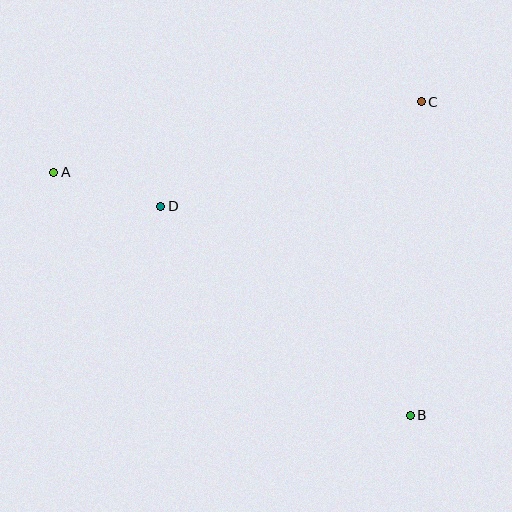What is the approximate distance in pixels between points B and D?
The distance between B and D is approximately 325 pixels.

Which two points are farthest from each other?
Points A and B are farthest from each other.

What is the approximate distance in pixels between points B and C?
The distance between B and C is approximately 314 pixels.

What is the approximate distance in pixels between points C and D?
The distance between C and D is approximately 280 pixels.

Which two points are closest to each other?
Points A and D are closest to each other.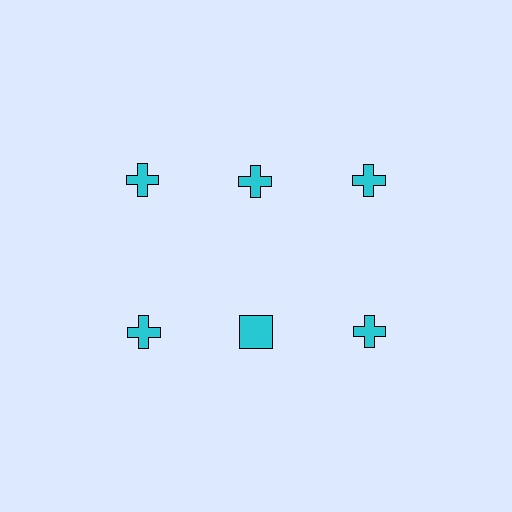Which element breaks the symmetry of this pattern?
The cyan square in the second row, second from left column breaks the symmetry. All other shapes are cyan crosses.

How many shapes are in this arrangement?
There are 6 shapes arranged in a grid pattern.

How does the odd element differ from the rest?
It has a different shape: square instead of cross.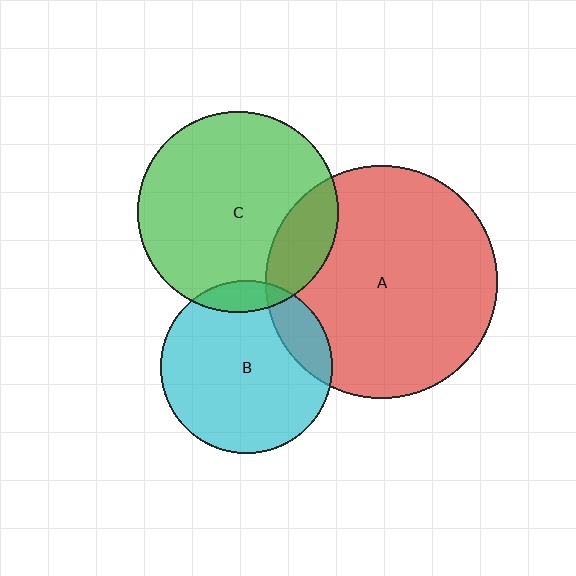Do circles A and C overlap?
Yes.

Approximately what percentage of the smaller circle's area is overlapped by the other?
Approximately 20%.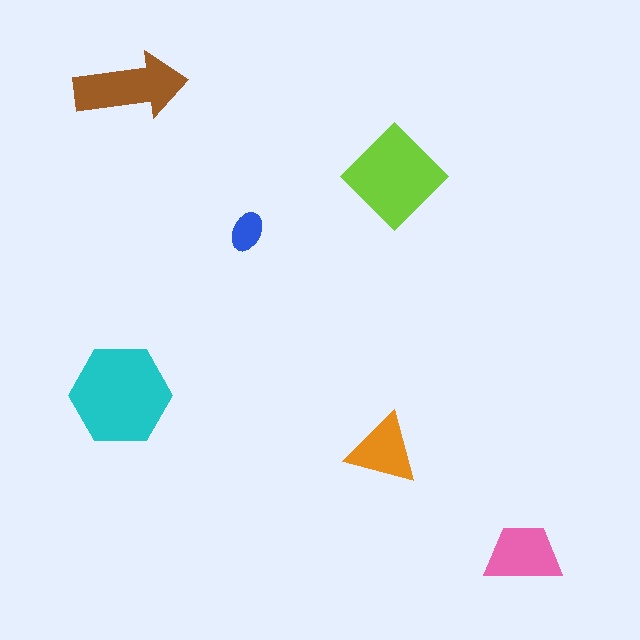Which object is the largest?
The cyan hexagon.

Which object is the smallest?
The blue ellipse.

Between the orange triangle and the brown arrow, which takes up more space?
The brown arrow.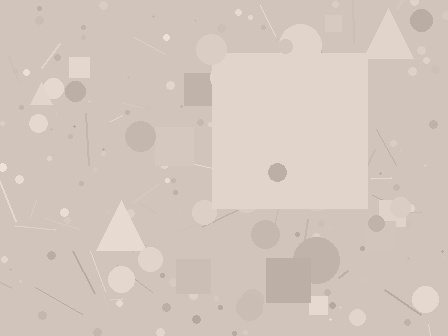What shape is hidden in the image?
A square is hidden in the image.